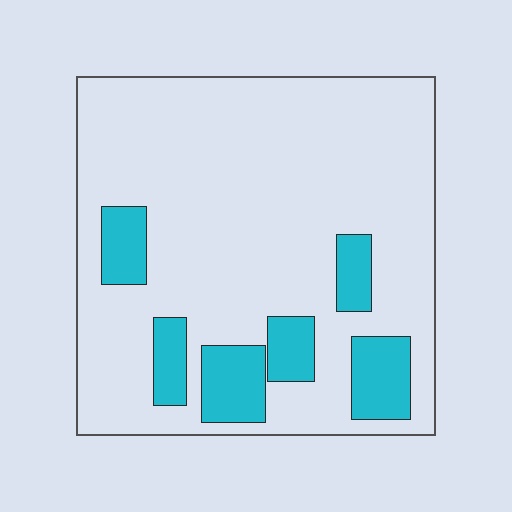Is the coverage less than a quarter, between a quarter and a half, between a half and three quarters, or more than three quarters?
Less than a quarter.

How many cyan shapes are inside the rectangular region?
6.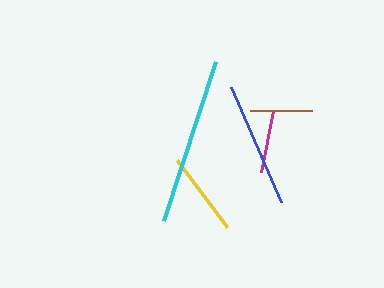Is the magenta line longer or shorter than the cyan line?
The cyan line is longer than the magenta line.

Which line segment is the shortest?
The magenta line is the shortest at approximately 62 pixels.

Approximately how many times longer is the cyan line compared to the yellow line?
The cyan line is approximately 2.0 times the length of the yellow line.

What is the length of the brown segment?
The brown segment is approximately 62 pixels long.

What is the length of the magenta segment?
The magenta segment is approximately 62 pixels long.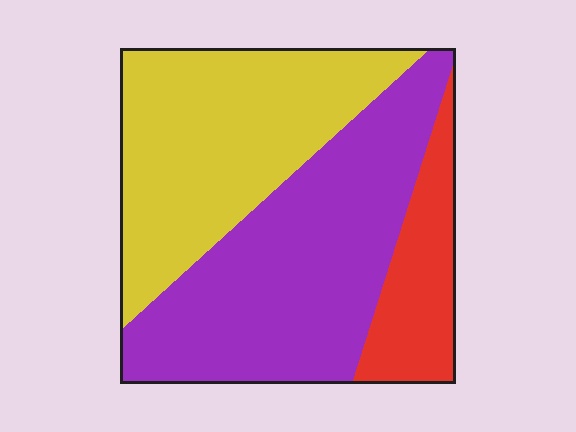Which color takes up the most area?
Purple, at roughly 45%.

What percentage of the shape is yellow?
Yellow covers roughly 40% of the shape.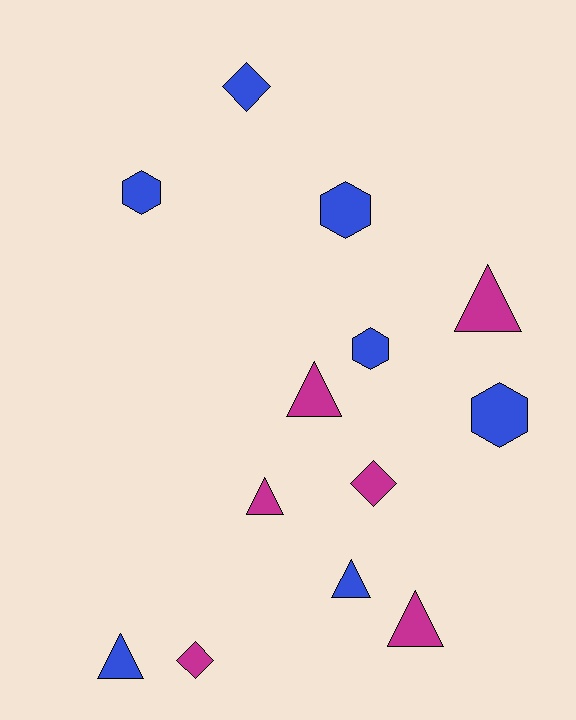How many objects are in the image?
There are 13 objects.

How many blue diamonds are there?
There is 1 blue diamond.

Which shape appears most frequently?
Triangle, with 6 objects.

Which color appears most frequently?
Blue, with 7 objects.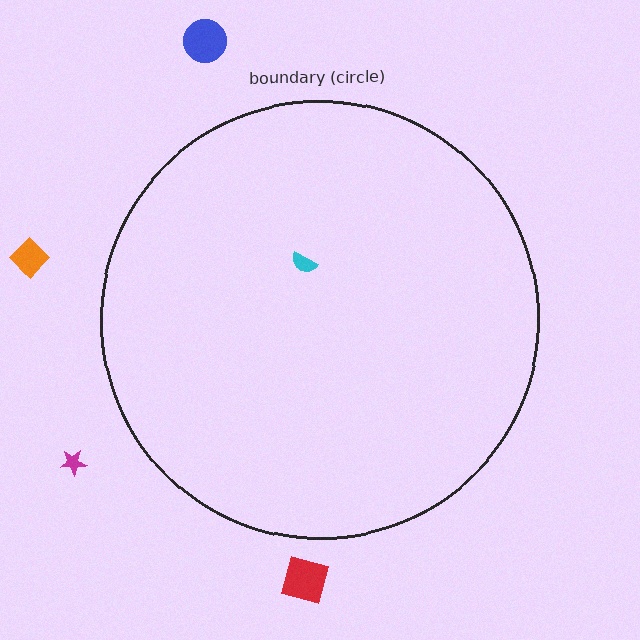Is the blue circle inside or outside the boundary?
Outside.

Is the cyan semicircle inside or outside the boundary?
Inside.